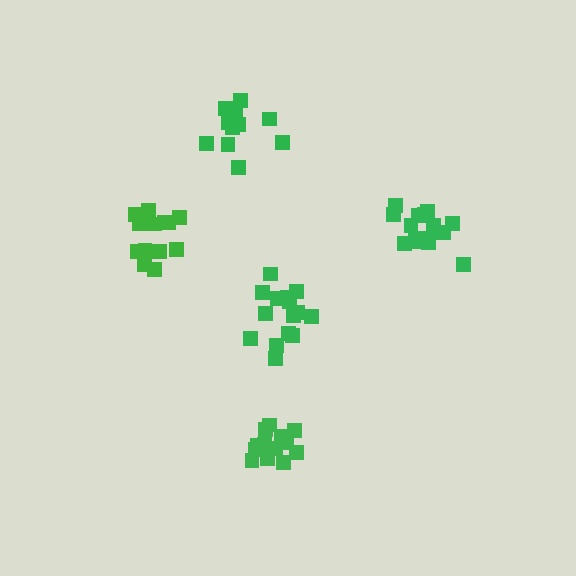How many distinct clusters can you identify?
There are 5 distinct clusters.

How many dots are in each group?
Group 1: 15 dots, Group 2: 13 dots, Group 3: 13 dots, Group 4: 12 dots, Group 5: 15 dots (68 total).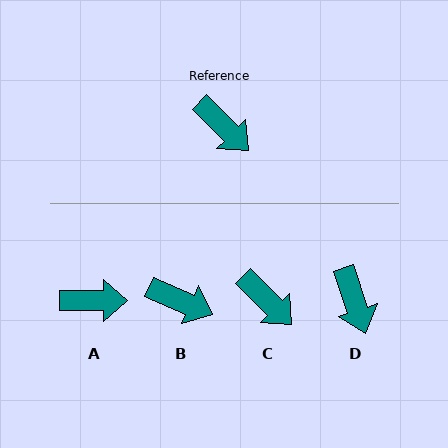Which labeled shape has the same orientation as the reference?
C.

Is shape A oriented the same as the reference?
No, it is off by about 45 degrees.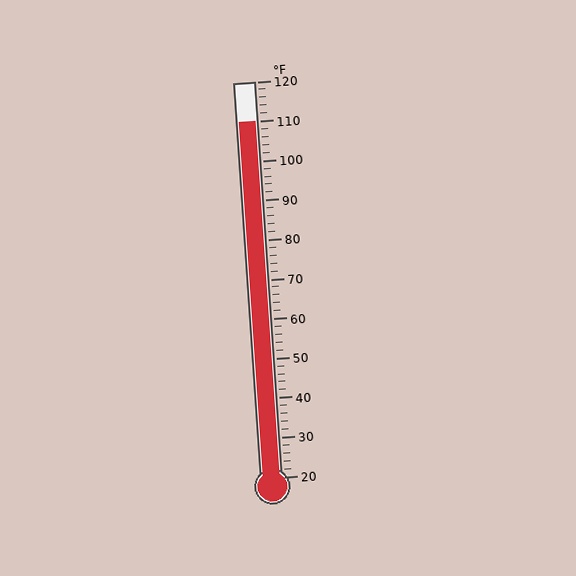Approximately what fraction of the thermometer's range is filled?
The thermometer is filled to approximately 90% of its range.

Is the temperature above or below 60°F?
The temperature is above 60°F.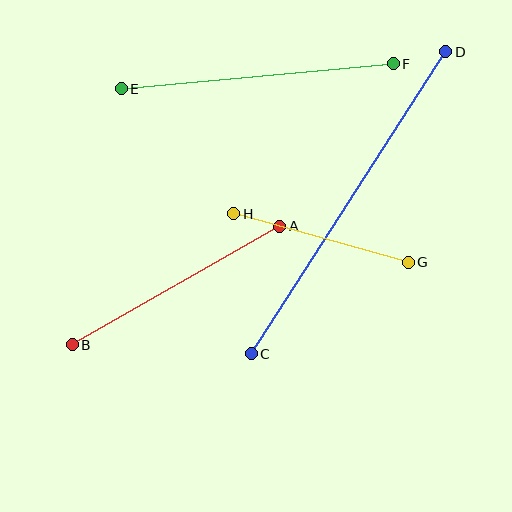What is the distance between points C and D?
The distance is approximately 359 pixels.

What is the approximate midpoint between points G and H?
The midpoint is at approximately (321, 238) pixels.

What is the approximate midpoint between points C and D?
The midpoint is at approximately (348, 203) pixels.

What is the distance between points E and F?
The distance is approximately 273 pixels.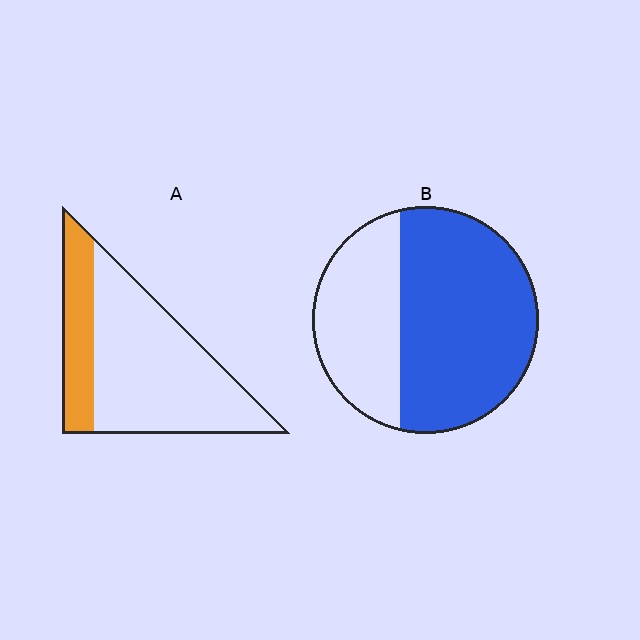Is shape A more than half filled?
No.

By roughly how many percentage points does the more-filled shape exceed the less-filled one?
By roughly 40 percentage points (B over A).